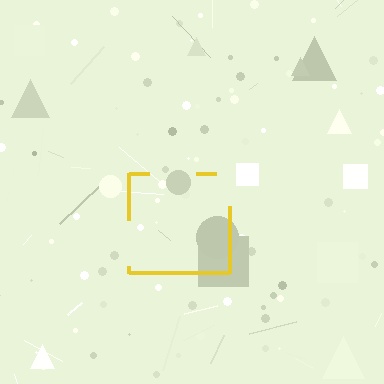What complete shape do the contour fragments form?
The contour fragments form a square.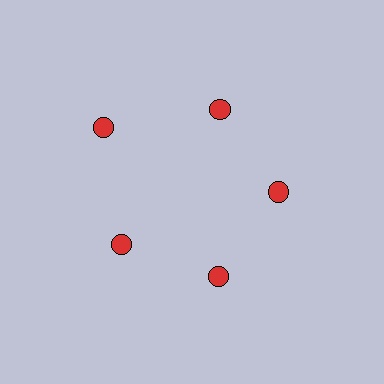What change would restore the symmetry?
The symmetry would be restored by moving it inward, back onto the ring so that all 5 circles sit at equal angles and equal distance from the center.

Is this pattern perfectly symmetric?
No. The 5 red circles are arranged in a ring, but one element near the 10 o'clock position is pushed outward from the center, breaking the 5-fold rotational symmetry.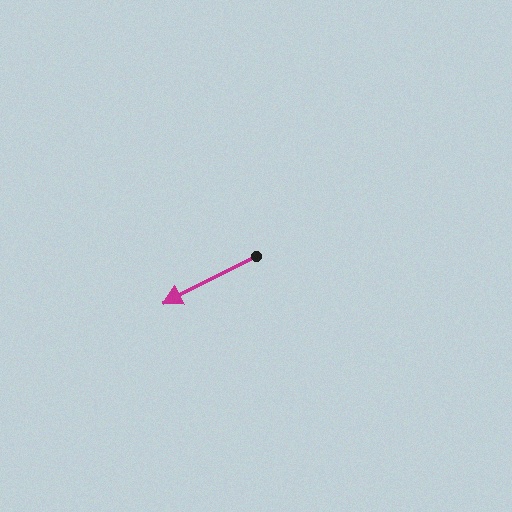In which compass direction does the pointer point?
Southwest.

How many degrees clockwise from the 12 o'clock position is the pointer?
Approximately 243 degrees.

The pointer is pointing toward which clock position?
Roughly 8 o'clock.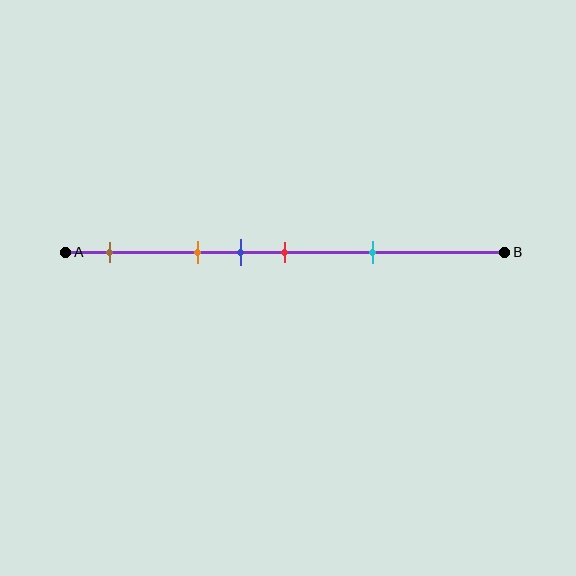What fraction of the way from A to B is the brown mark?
The brown mark is approximately 10% (0.1) of the way from A to B.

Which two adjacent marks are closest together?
The blue and red marks are the closest adjacent pair.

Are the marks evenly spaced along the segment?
No, the marks are not evenly spaced.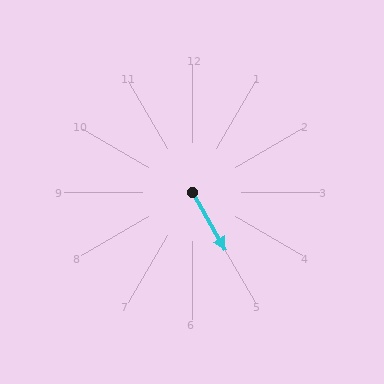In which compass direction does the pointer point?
Southeast.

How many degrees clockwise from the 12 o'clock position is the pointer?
Approximately 150 degrees.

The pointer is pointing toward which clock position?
Roughly 5 o'clock.